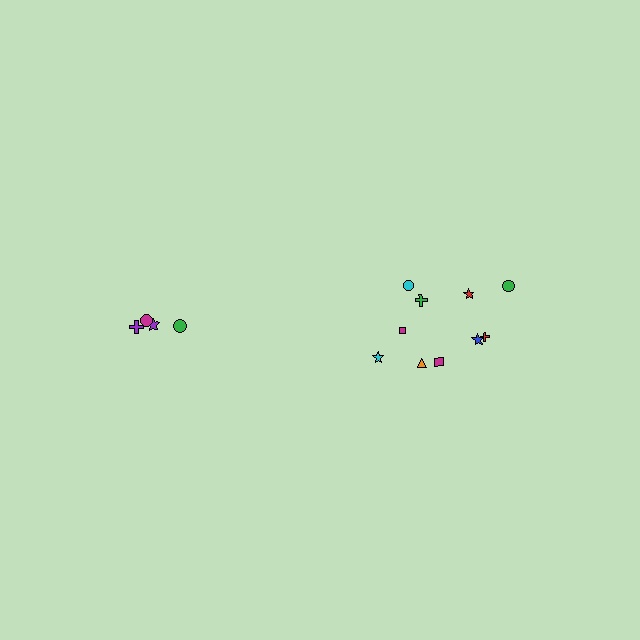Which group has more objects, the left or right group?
The right group.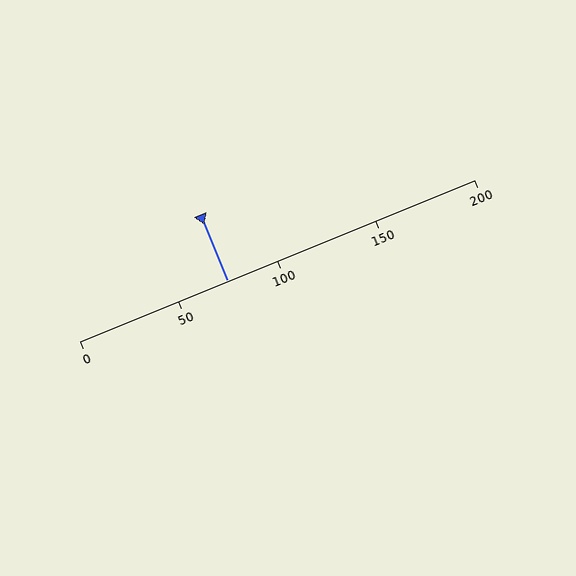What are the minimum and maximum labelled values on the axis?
The axis runs from 0 to 200.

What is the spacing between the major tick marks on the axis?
The major ticks are spaced 50 apart.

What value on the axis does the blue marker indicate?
The marker indicates approximately 75.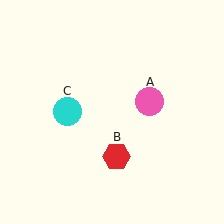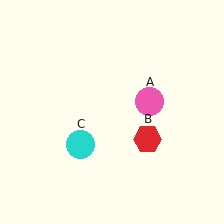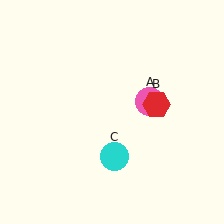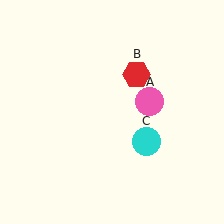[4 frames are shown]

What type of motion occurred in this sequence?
The red hexagon (object B), cyan circle (object C) rotated counterclockwise around the center of the scene.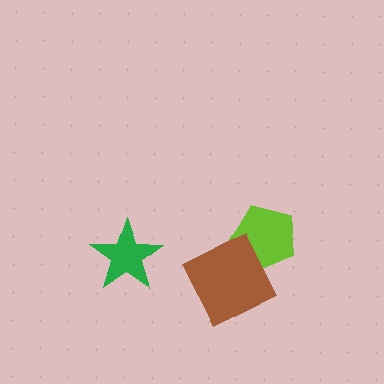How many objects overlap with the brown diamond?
1 object overlaps with the brown diamond.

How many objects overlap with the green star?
0 objects overlap with the green star.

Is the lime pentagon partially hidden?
Yes, it is partially covered by another shape.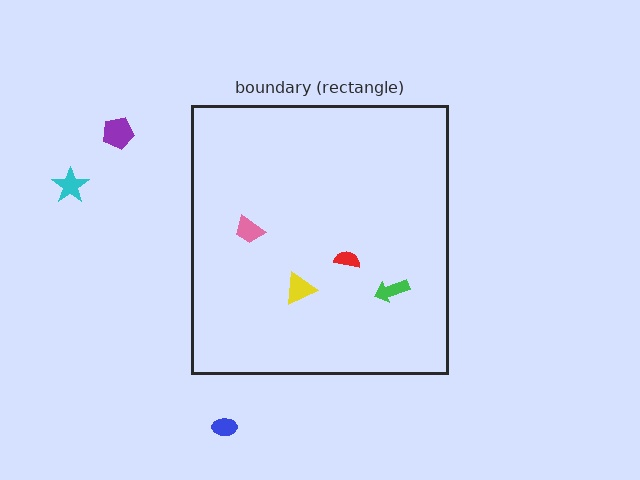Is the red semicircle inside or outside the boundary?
Inside.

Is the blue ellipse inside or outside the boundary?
Outside.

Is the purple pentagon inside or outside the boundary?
Outside.